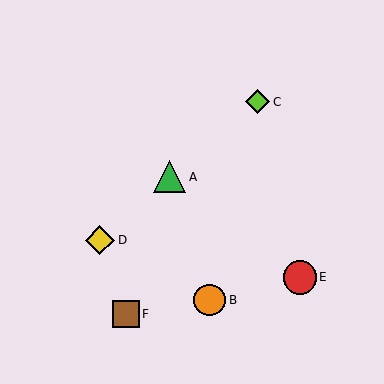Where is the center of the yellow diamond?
The center of the yellow diamond is at (100, 240).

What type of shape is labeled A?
Shape A is a green triangle.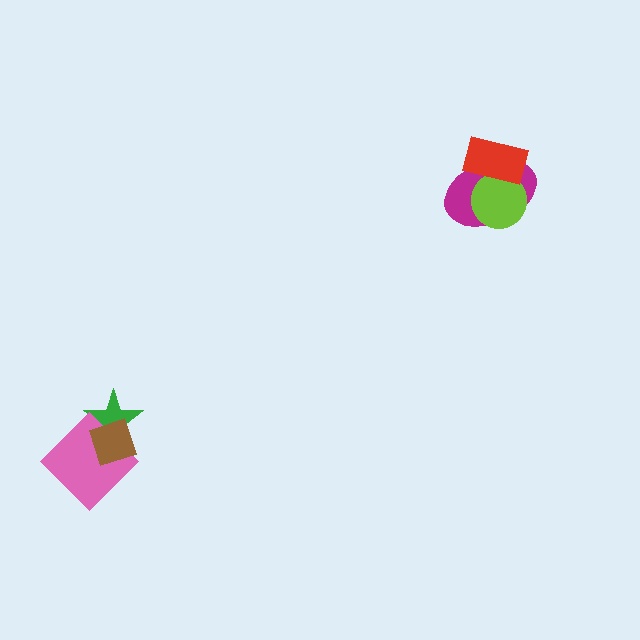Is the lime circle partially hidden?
Yes, it is partially covered by another shape.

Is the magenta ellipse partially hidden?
Yes, it is partially covered by another shape.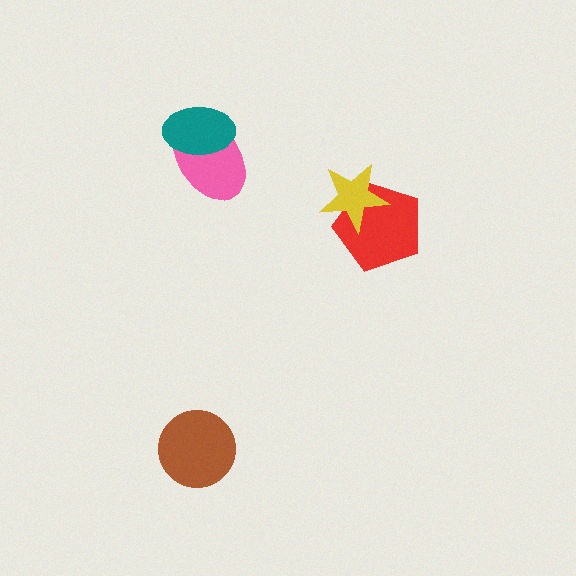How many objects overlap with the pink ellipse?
1 object overlaps with the pink ellipse.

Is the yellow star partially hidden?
No, no other shape covers it.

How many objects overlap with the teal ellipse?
1 object overlaps with the teal ellipse.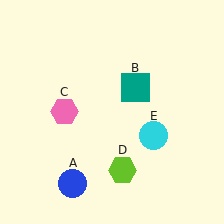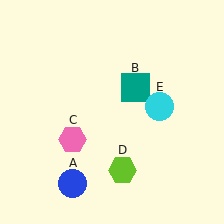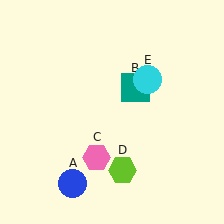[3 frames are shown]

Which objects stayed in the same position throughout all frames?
Blue circle (object A) and teal square (object B) and lime hexagon (object D) remained stationary.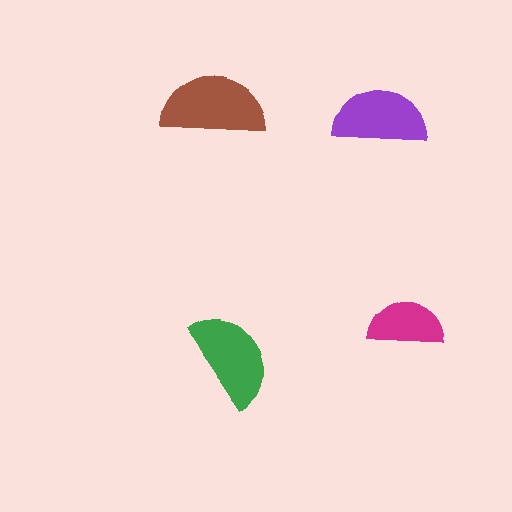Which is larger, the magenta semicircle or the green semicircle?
The green one.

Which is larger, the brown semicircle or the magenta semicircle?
The brown one.